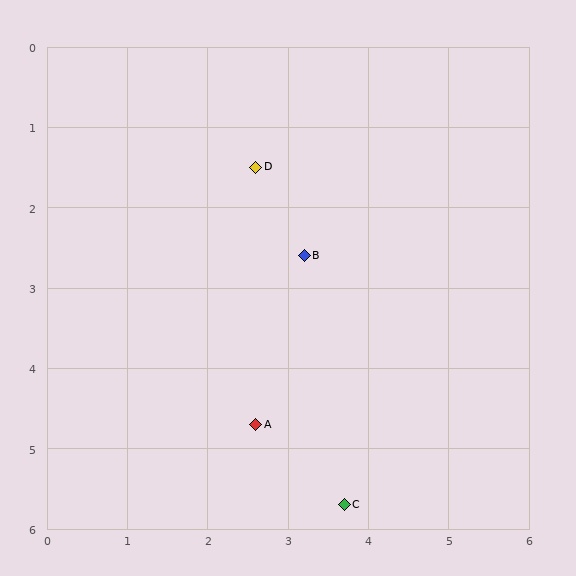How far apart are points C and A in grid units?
Points C and A are about 1.5 grid units apart.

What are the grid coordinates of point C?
Point C is at approximately (3.7, 5.7).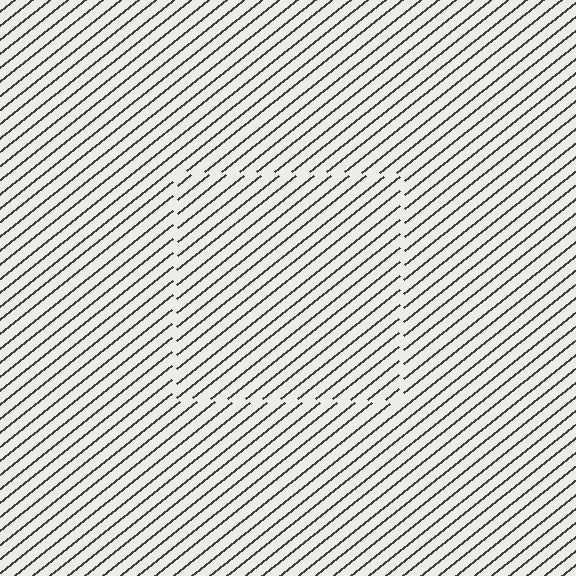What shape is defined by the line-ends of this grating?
An illusory square. The interior of the shape contains the same grating, shifted by half a period — the contour is defined by the phase discontinuity where line-ends from the inner and outer gratings abut.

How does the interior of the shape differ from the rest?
The interior of the shape contains the same grating, shifted by half a period — the contour is defined by the phase discontinuity where line-ends from the inner and outer gratings abut.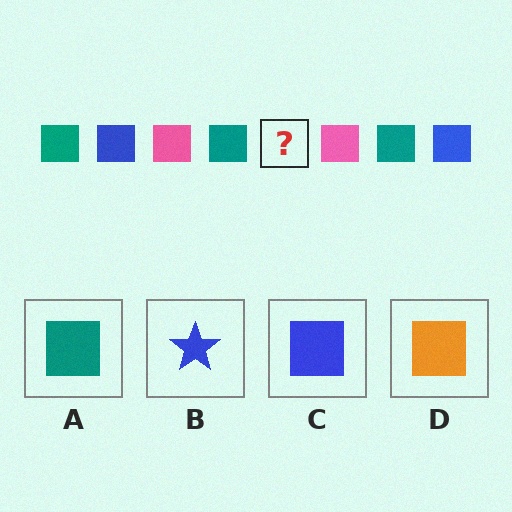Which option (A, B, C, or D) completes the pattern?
C.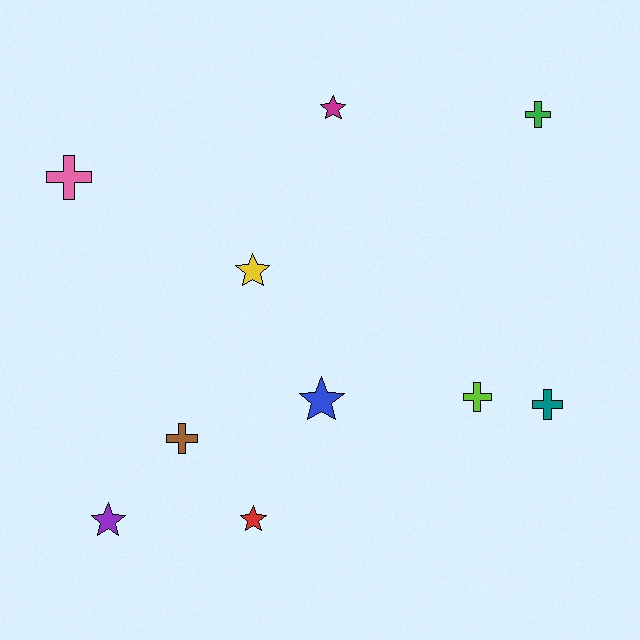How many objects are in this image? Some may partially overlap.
There are 10 objects.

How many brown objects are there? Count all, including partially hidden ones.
There is 1 brown object.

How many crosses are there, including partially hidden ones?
There are 5 crosses.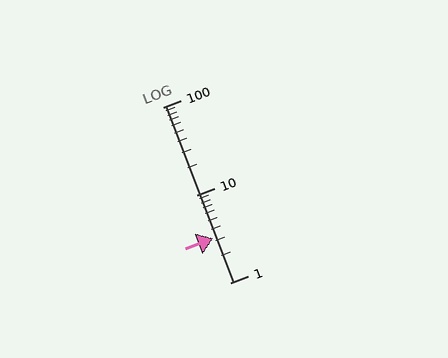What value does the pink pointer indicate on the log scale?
The pointer indicates approximately 3.2.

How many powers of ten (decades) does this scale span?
The scale spans 2 decades, from 1 to 100.